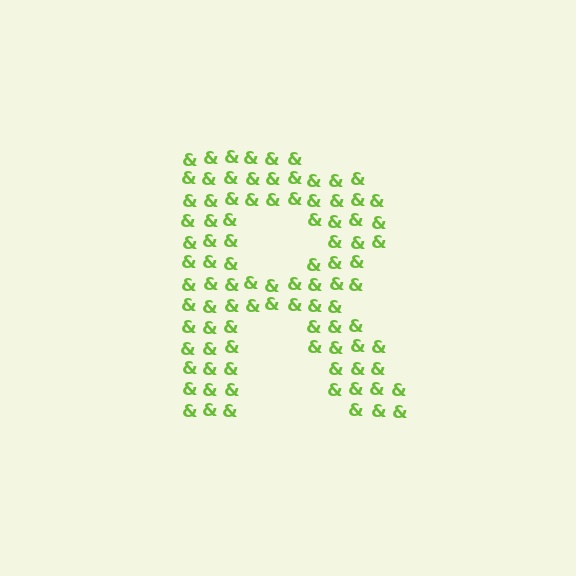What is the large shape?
The large shape is the letter R.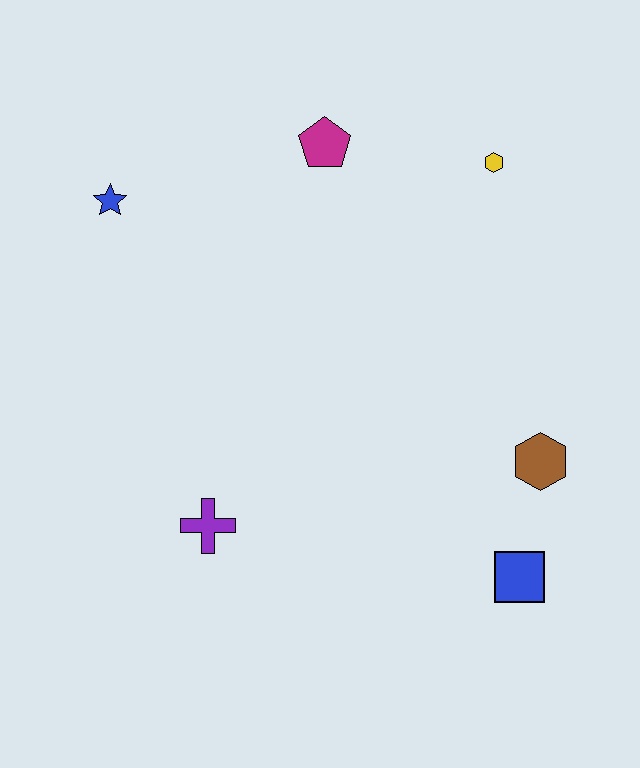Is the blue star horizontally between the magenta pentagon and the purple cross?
No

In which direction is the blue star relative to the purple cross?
The blue star is above the purple cross.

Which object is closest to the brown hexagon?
The blue square is closest to the brown hexagon.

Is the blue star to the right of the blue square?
No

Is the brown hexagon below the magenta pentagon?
Yes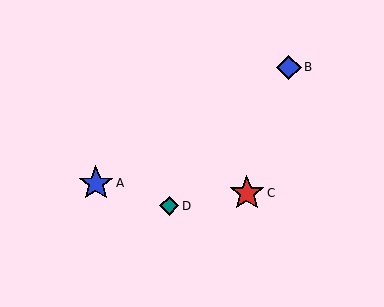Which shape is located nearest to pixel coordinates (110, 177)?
The blue star (labeled A) at (96, 183) is nearest to that location.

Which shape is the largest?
The blue star (labeled A) is the largest.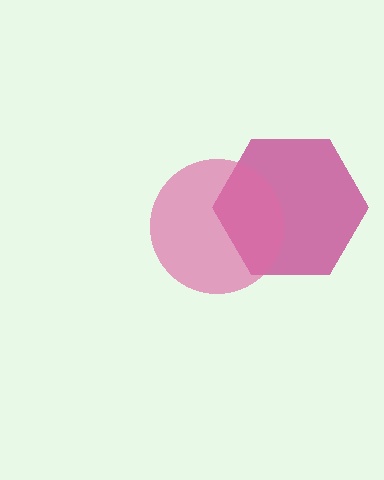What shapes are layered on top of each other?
The layered shapes are: a magenta hexagon, a pink circle.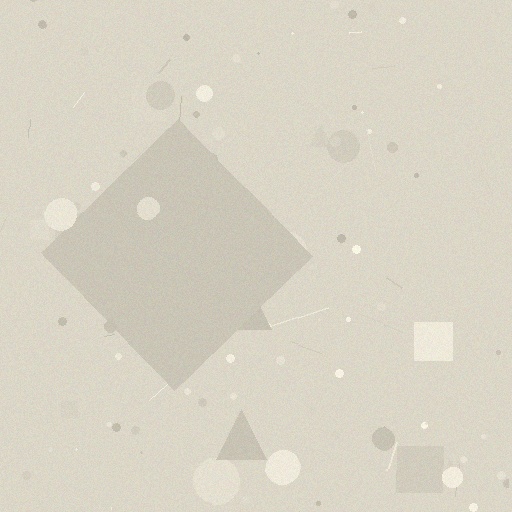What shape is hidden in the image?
A diamond is hidden in the image.